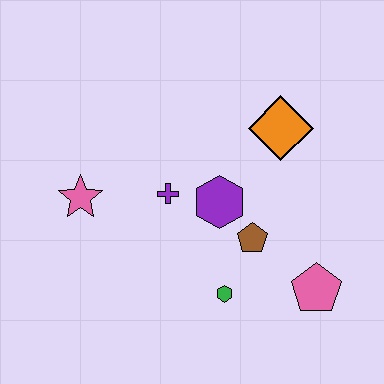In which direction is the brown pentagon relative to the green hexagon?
The brown pentagon is above the green hexagon.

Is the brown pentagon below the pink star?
Yes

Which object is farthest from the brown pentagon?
The pink star is farthest from the brown pentagon.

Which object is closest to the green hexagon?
The brown pentagon is closest to the green hexagon.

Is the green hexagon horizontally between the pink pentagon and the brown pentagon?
No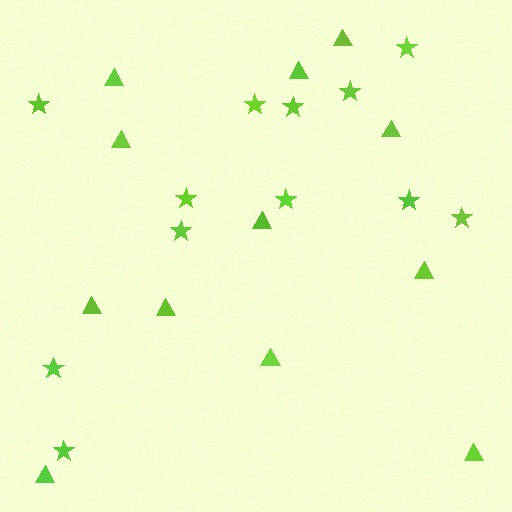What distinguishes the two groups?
There are 2 groups: one group of triangles (12) and one group of stars (12).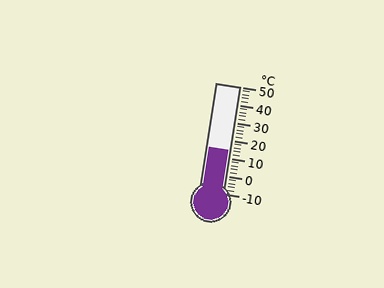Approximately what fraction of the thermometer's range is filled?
The thermometer is filled to approximately 40% of its range.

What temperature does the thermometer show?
The thermometer shows approximately 14°C.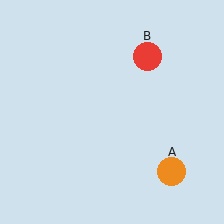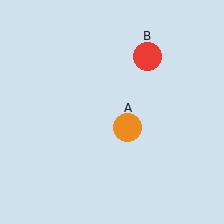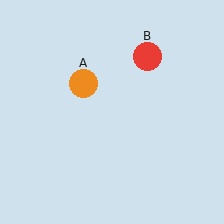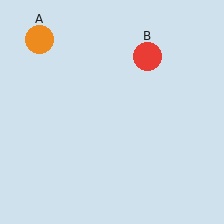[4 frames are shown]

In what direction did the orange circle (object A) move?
The orange circle (object A) moved up and to the left.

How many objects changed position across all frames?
1 object changed position: orange circle (object A).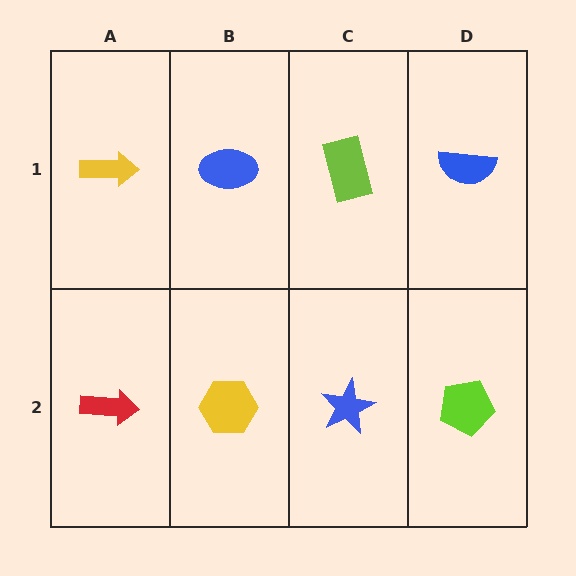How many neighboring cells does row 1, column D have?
2.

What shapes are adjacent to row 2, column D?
A blue semicircle (row 1, column D), a blue star (row 2, column C).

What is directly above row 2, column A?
A yellow arrow.